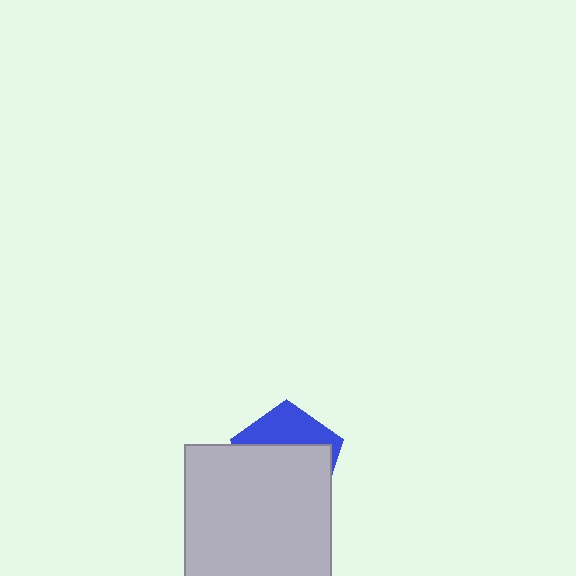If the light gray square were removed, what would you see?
You would see the complete blue pentagon.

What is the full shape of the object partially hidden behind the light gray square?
The partially hidden object is a blue pentagon.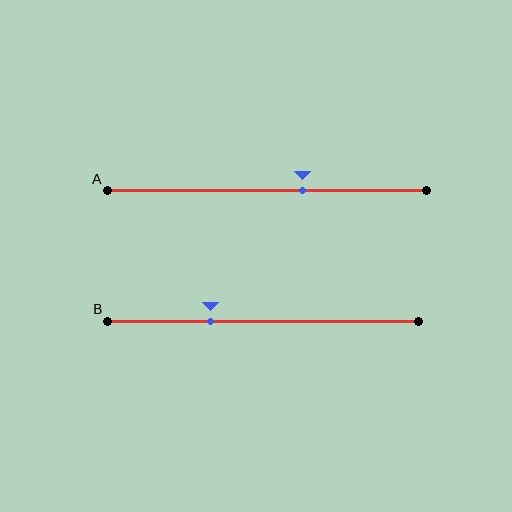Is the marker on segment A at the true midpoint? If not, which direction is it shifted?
No, the marker on segment A is shifted to the right by about 11% of the segment length.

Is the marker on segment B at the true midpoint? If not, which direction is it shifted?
No, the marker on segment B is shifted to the left by about 17% of the segment length.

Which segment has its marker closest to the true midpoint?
Segment A has its marker closest to the true midpoint.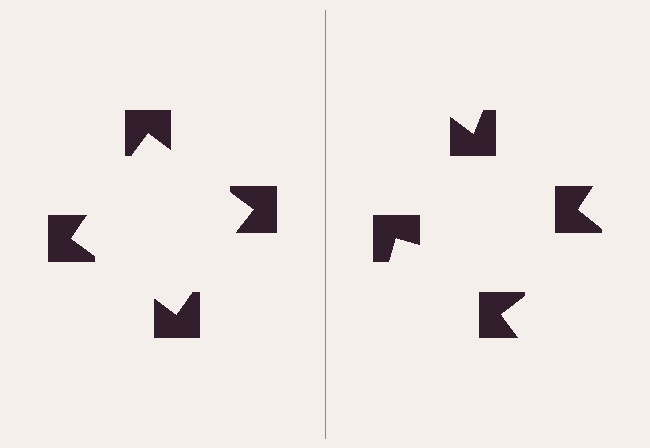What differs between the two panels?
The notched squares are positioned identically on both sides; only the wedge orientations differ. On the left they align to a square; on the right they are misaligned.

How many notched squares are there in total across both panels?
8 — 4 on each side.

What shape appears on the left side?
An illusory square.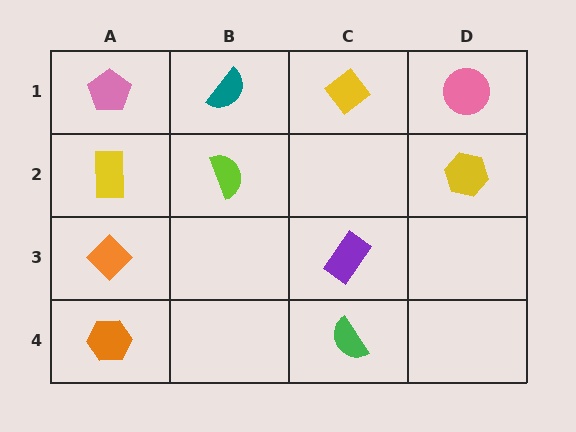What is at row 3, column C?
A purple rectangle.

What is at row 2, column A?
A yellow rectangle.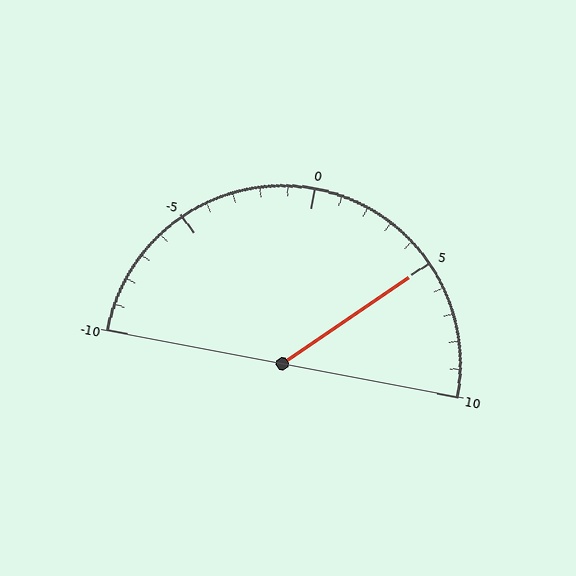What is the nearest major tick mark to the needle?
The nearest major tick mark is 5.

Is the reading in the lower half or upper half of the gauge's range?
The reading is in the upper half of the range (-10 to 10).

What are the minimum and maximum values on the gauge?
The gauge ranges from -10 to 10.